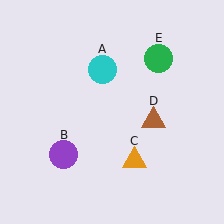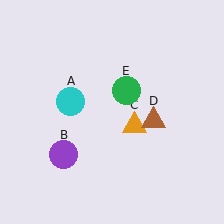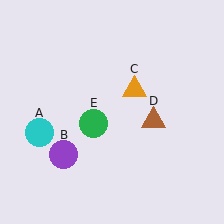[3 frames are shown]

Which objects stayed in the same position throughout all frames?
Purple circle (object B) and brown triangle (object D) remained stationary.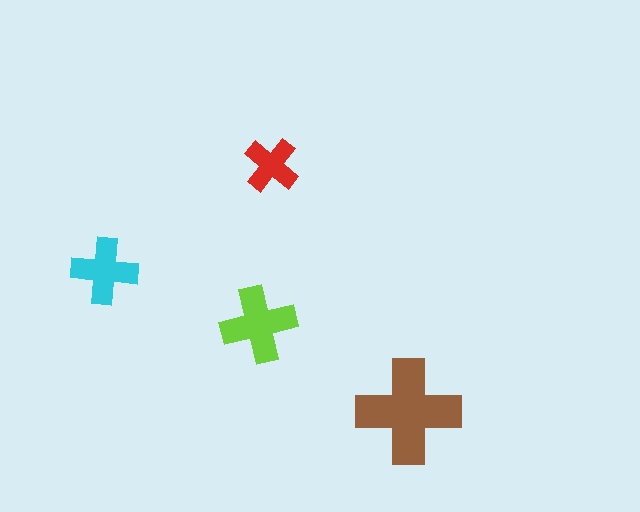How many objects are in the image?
There are 4 objects in the image.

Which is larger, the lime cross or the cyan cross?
The lime one.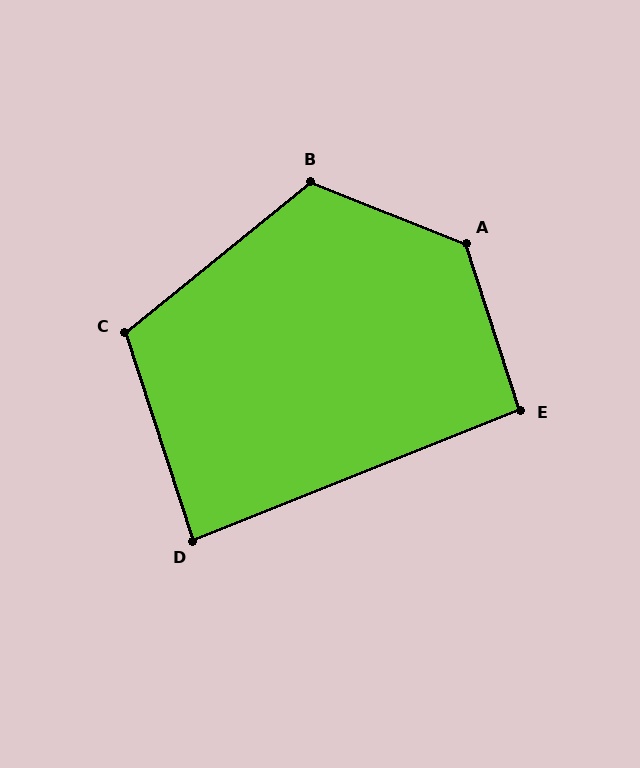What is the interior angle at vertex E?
Approximately 94 degrees (approximately right).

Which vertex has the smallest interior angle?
D, at approximately 86 degrees.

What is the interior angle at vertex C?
Approximately 111 degrees (obtuse).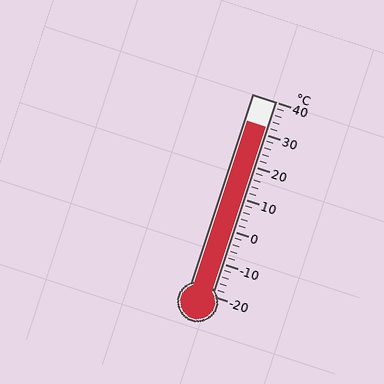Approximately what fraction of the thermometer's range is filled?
The thermometer is filled to approximately 85% of its range.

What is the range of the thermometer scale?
The thermometer scale ranges from -20°C to 40°C.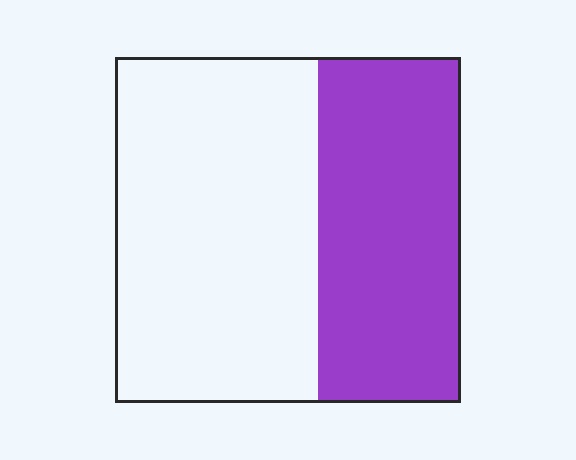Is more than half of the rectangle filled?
No.